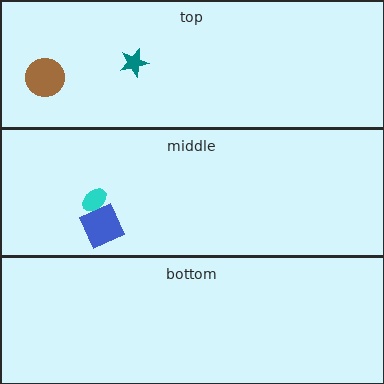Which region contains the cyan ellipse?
The middle region.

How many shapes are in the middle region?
2.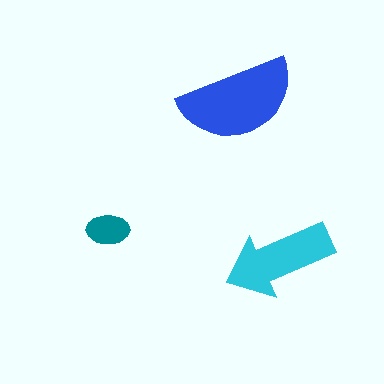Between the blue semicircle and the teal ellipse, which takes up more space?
The blue semicircle.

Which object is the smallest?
The teal ellipse.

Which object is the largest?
The blue semicircle.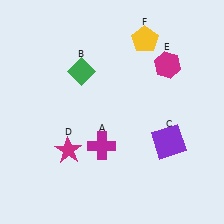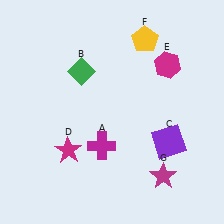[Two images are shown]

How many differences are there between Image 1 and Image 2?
There is 1 difference between the two images.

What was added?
A magenta star (G) was added in Image 2.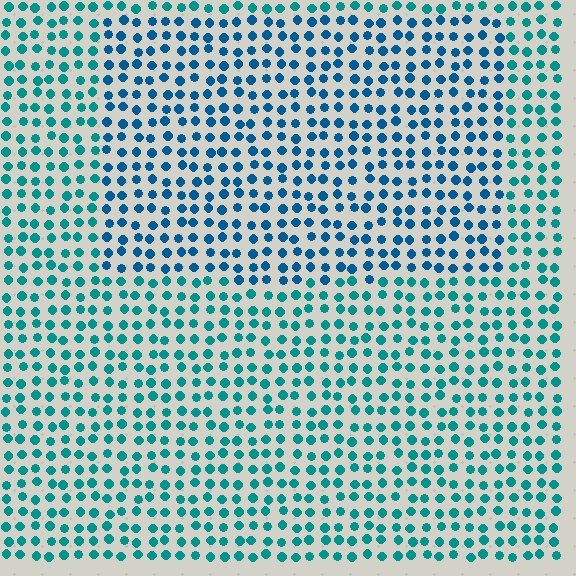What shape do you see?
I see a rectangle.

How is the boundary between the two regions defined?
The boundary is defined purely by a slight shift in hue (about 26 degrees). Spacing, size, and orientation are identical on both sides.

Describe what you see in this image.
The image is filled with small teal elements in a uniform arrangement. A rectangle-shaped region is visible where the elements are tinted to a slightly different hue, forming a subtle color boundary.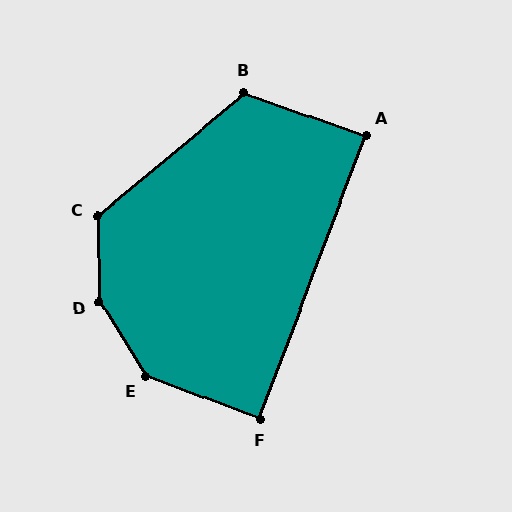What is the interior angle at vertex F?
Approximately 90 degrees (approximately right).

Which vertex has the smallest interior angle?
A, at approximately 89 degrees.